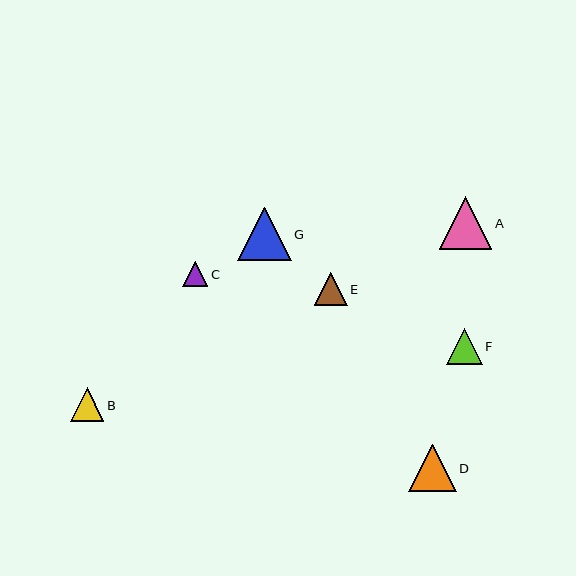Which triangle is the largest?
Triangle G is the largest with a size of approximately 54 pixels.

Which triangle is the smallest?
Triangle C is the smallest with a size of approximately 25 pixels.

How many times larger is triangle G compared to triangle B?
Triangle G is approximately 1.6 times the size of triangle B.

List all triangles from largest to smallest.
From largest to smallest: G, A, D, F, B, E, C.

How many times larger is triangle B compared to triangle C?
Triangle B is approximately 1.3 times the size of triangle C.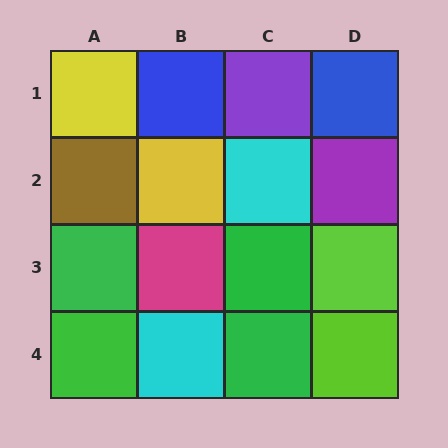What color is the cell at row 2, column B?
Yellow.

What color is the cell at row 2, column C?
Cyan.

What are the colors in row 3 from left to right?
Green, magenta, green, lime.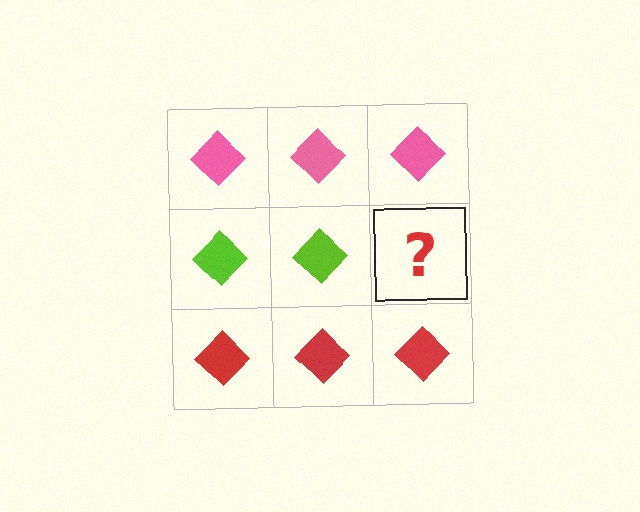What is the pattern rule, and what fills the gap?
The rule is that each row has a consistent color. The gap should be filled with a lime diamond.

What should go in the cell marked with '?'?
The missing cell should contain a lime diamond.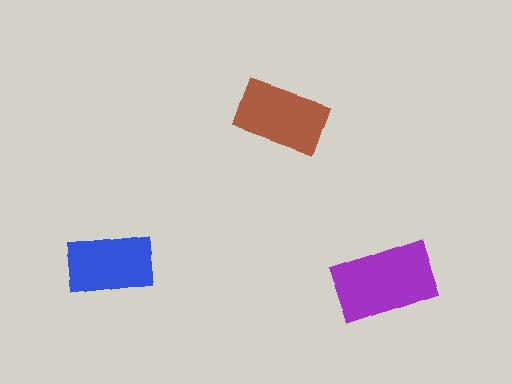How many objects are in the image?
There are 3 objects in the image.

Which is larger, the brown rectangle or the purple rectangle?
The purple one.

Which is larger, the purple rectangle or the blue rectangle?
The purple one.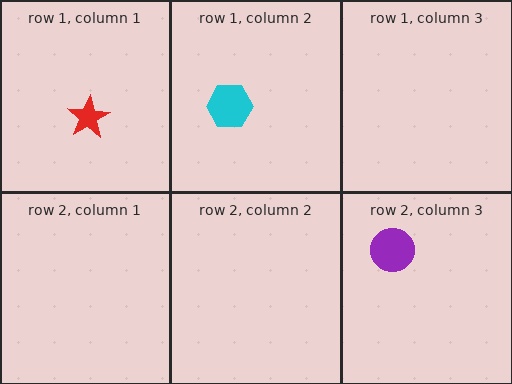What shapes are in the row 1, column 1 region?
The red star.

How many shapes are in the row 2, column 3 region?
1.